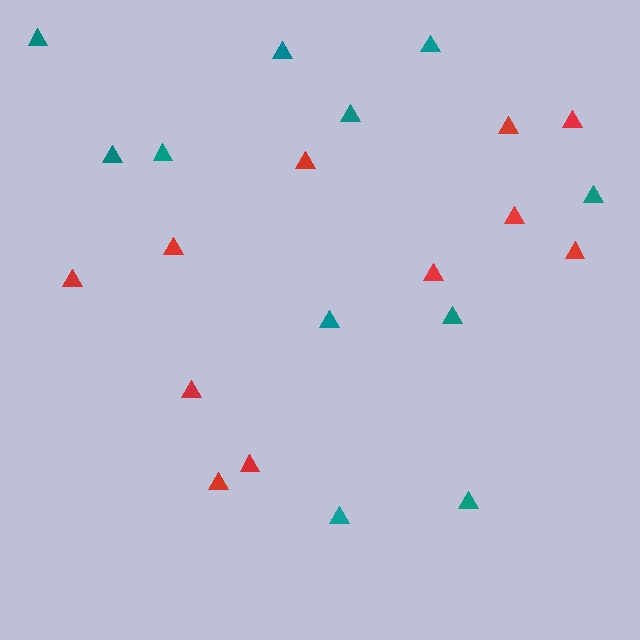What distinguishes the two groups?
There are 2 groups: one group of red triangles (11) and one group of teal triangles (11).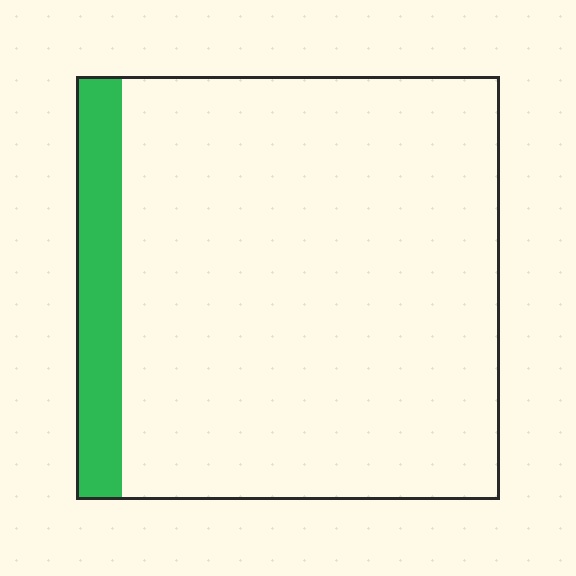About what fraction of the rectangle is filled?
About one tenth (1/10).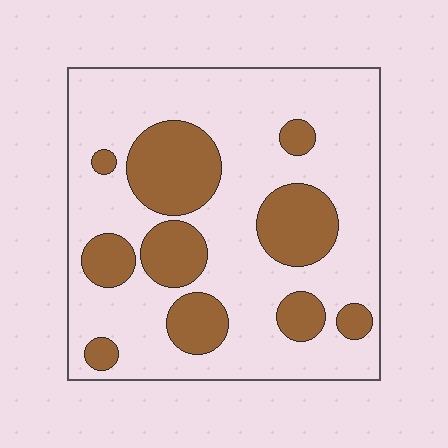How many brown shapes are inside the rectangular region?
10.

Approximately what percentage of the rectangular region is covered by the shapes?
Approximately 30%.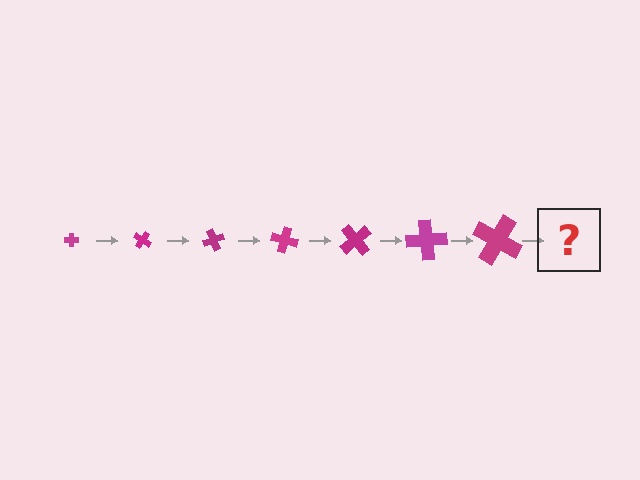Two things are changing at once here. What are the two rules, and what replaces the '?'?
The two rules are that the cross grows larger each step and it rotates 35 degrees each step. The '?' should be a cross, larger than the previous one and rotated 245 degrees from the start.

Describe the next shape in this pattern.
It should be a cross, larger than the previous one and rotated 245 degrees from the start.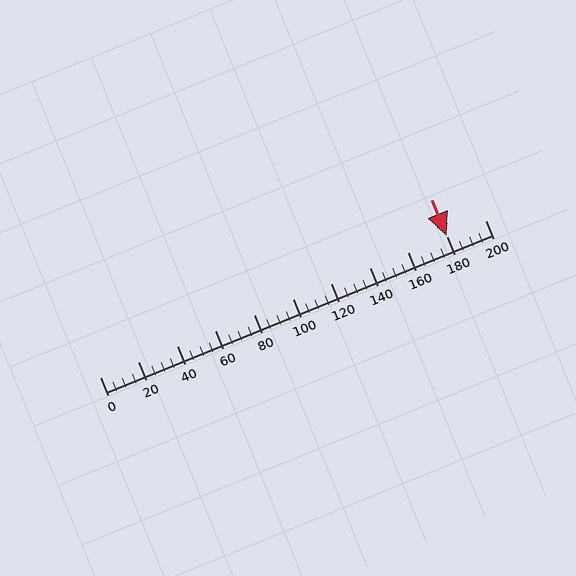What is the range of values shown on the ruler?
The ruler shows values from 0 to 200.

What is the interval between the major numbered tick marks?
The major tick marks are spaced 20 units apart.